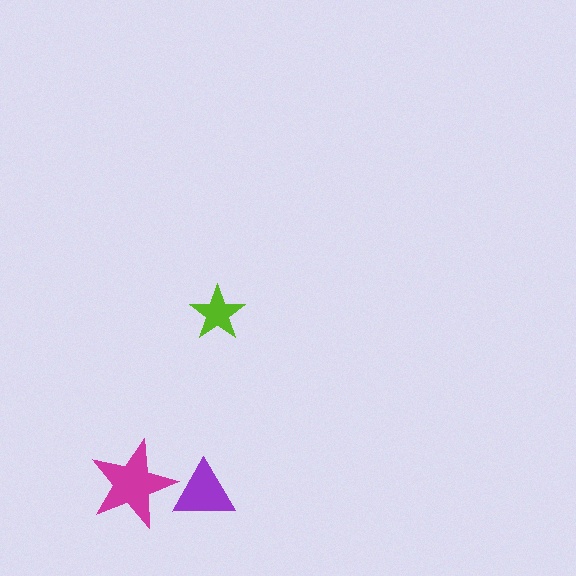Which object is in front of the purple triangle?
The magenta star is in front of the purple triangle.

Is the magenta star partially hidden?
No, no other shape covers it.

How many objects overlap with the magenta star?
1 object overlaps with the magenta star.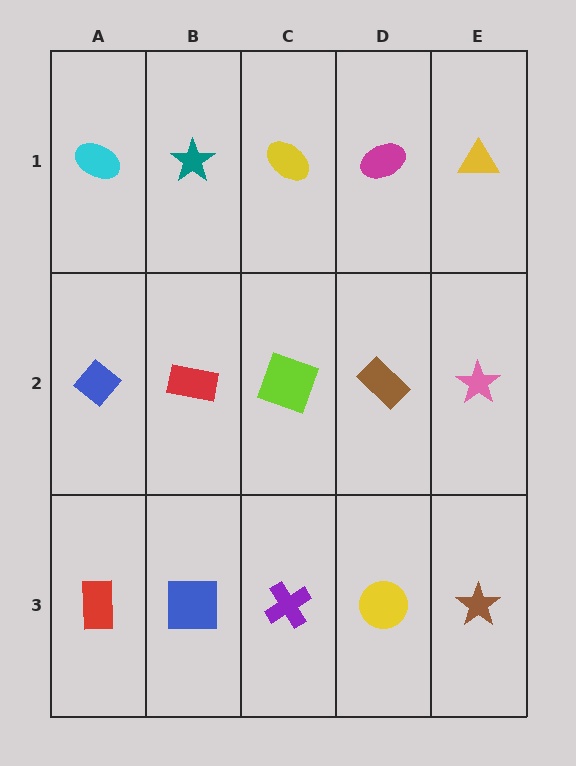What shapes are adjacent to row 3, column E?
A pink star (row 2, column E), a yellow circle (row 3, column D).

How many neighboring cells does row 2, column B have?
4.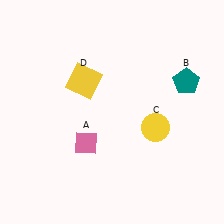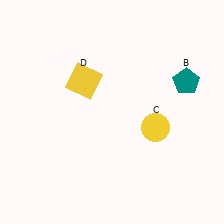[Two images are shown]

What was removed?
The pink diamond (A) was removed in Image 2.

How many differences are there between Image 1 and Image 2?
There is 1 difference between the two images.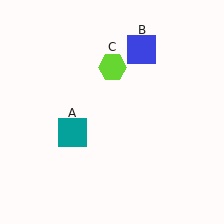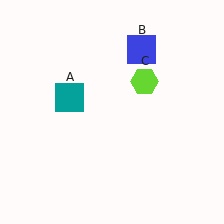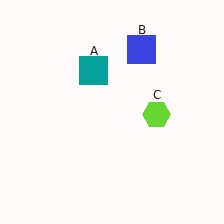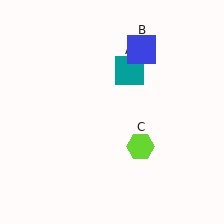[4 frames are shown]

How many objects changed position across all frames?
2 objects changed position: teal square (object A), lime hexagon (object C).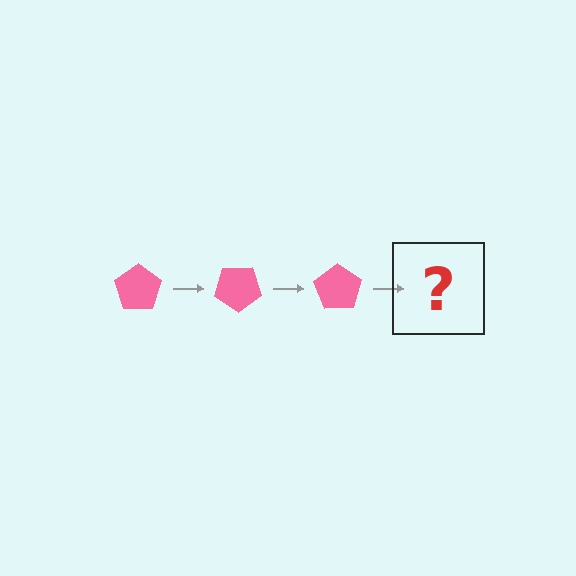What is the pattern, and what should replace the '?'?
The pattern is that the pentagon rotates 35 degrees each step. The '?' should be a pink pentagon rotated 105 degrees.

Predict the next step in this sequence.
The next step is a pink pentagon rotated 105 degrees.